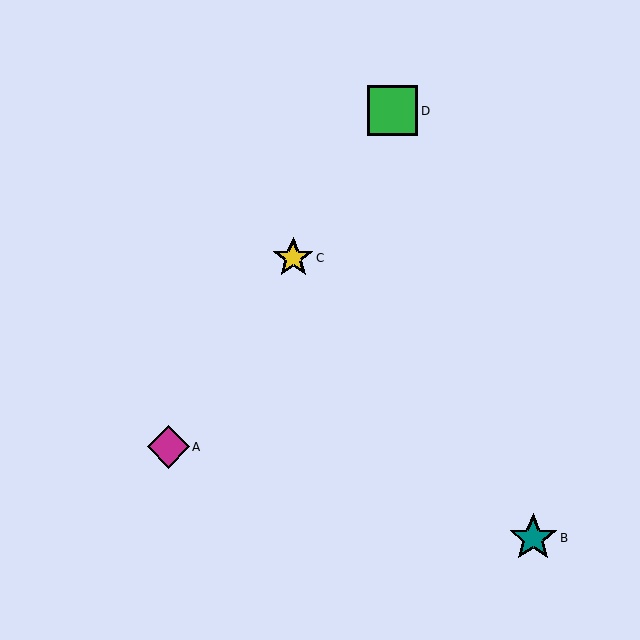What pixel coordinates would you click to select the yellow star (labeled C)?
Click at (293, 258) to select the yellow star C.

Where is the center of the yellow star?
The center of the yellow star is at (293, 258).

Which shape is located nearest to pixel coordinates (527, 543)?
The teal star (labeled B) at (533, 538) is nearest to that location.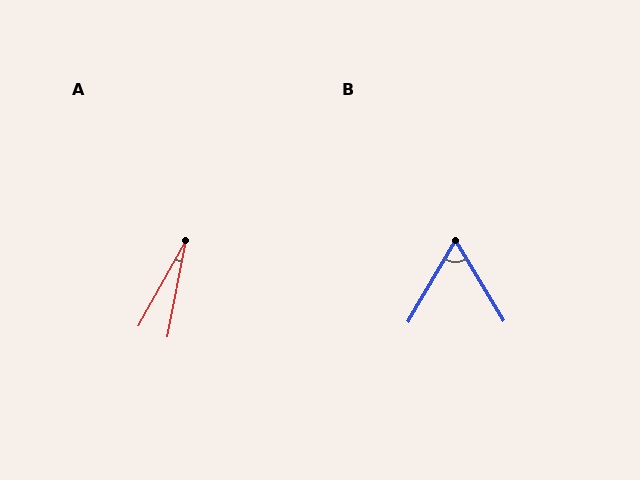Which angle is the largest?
B, at approximately 61 degrees.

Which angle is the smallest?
A, at approximately 18 degrees.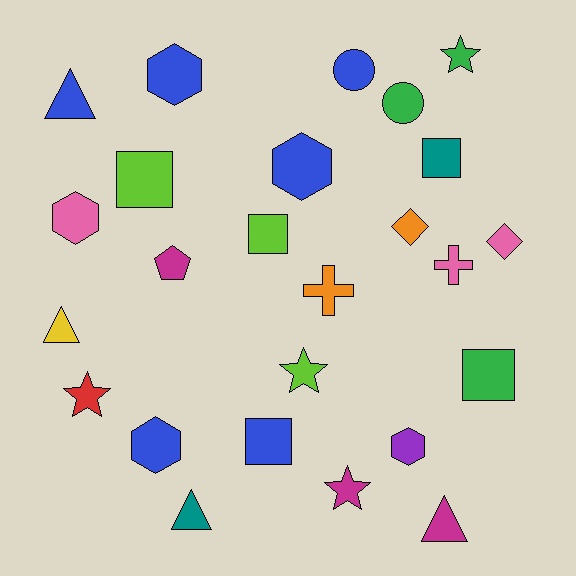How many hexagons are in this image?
There are 5 hexagons.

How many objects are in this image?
There are 25 objects.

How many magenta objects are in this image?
There are 3 magenta objects.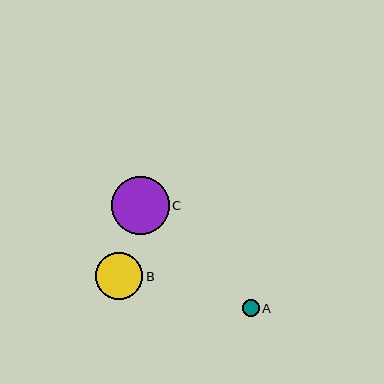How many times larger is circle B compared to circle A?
Circle B is approximately 2.8 times the size of circle A.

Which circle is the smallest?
Circle A is the smallest with a size of approximately 17 pixels.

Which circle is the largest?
Circle C is the largest with a size of approximately 58 pixels.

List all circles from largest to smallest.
From largest to smallest: C, B, A.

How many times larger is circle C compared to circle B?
Circle C is approximately 1.2 times the size of circle B.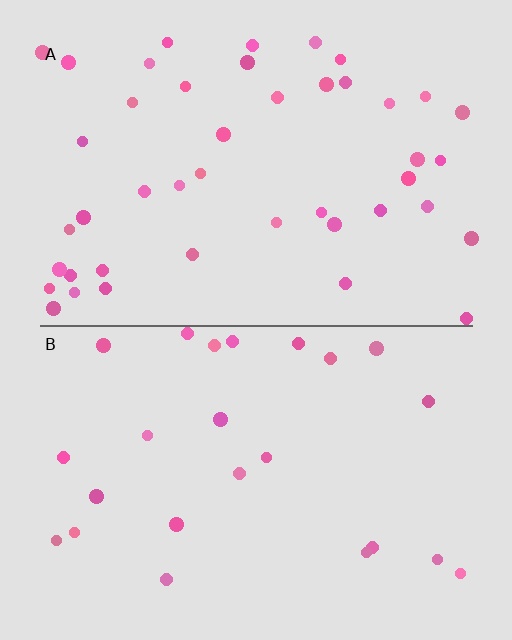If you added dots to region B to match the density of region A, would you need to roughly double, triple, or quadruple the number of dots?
Approximately double.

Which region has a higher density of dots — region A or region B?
A (the top).